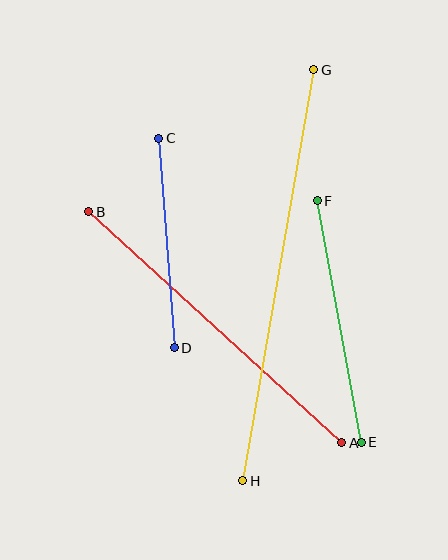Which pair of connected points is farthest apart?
Points G and H are farthest apart.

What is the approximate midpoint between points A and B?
The midpoint is at approximately (215, 327) pixels.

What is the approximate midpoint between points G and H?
The midpoint is at approximately (278, 275) pixels.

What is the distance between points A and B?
The distance is approximately 342 pixels.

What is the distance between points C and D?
The distance is approximately 210 pixels.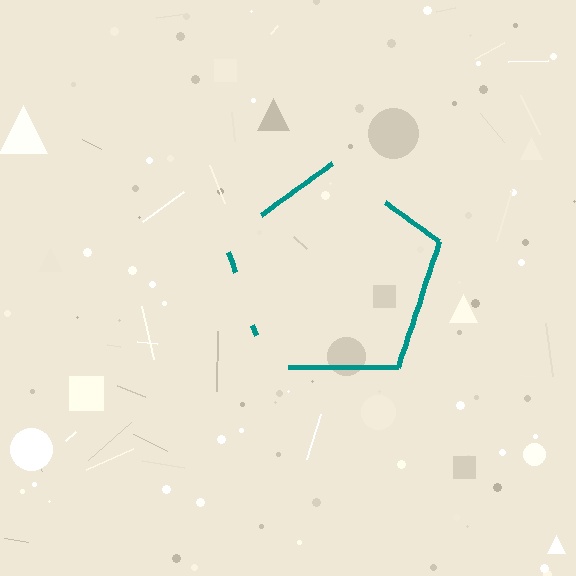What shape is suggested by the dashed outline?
The dashed outline suggests a pentagon.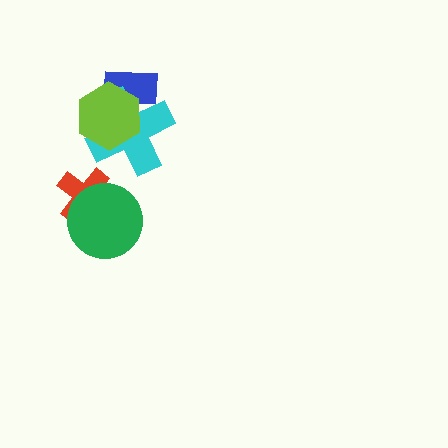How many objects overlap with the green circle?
1 object overlaps with the green circle.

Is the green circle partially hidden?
No, no other shape covers it.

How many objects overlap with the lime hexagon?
2 objects overlap with the lime hexagon.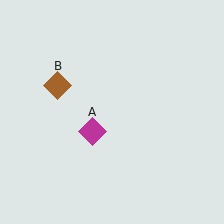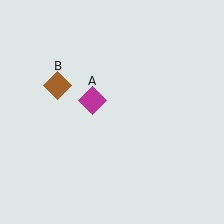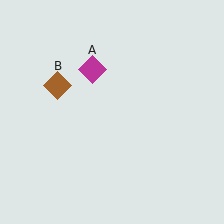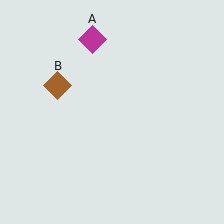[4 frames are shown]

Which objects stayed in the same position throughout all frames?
Brown diamond (object B) remained stationary.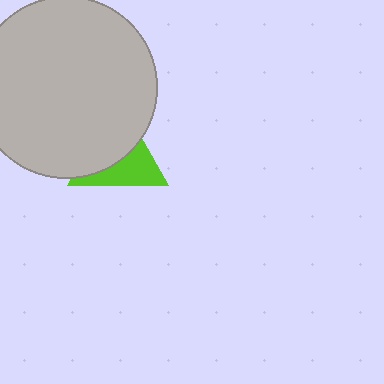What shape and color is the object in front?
The object in front is a light gray circle.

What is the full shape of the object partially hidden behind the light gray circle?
The partially hidden object is a lime triangle.